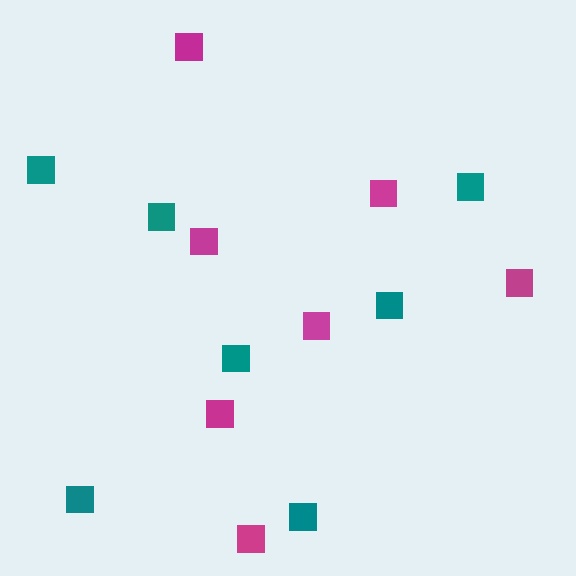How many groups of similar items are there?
There are 2 groups: one group of magenta squares (7) and one group of teal squares (7).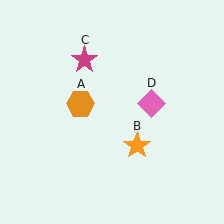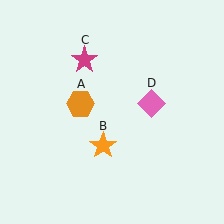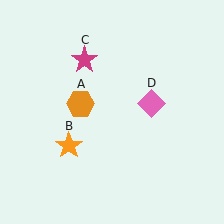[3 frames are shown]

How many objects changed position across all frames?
1 object changed position: orange star (object B).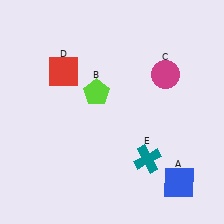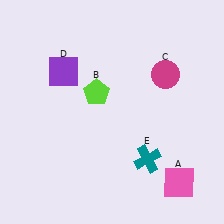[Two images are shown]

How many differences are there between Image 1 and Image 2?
There are 2 differences between the two images.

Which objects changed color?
A changed from blue to pink. D changed from red to purple.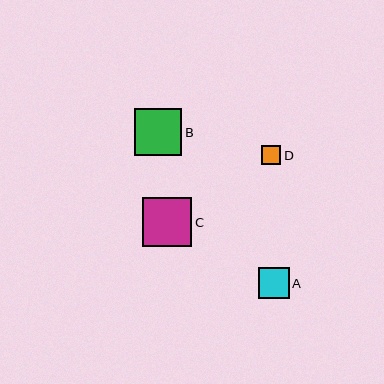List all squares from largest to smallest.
From largest to smallest: C, B, A, D.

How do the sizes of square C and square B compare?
Square C and square B are approximately the same size.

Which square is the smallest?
Square D is the smallest with a size of approximately 19 pixels.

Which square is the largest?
Square C is the largest with a size of approximately 49 pixels.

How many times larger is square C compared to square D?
Square C is approximately 2.6 times the size of square D.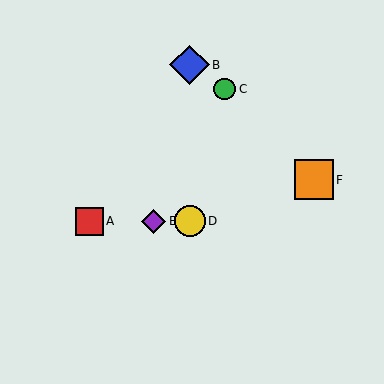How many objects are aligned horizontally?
3 objects (A, D, E) are aligned horizontally.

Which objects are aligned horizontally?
Objects A, D, E are aligned horizontally.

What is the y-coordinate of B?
Object B is at y≈65.